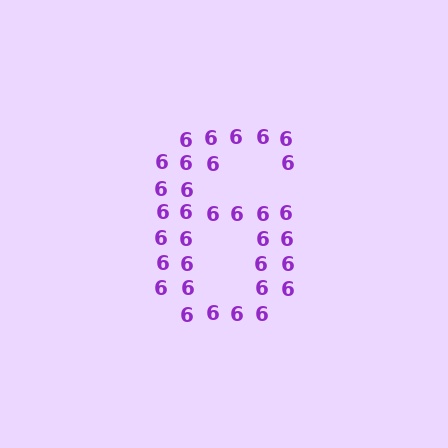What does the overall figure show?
The overall figure shows the digit 6.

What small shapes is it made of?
It is made of small digit 6's.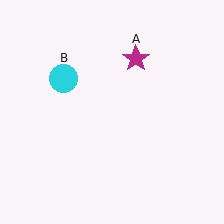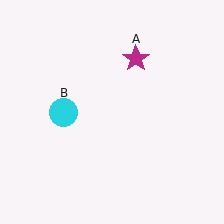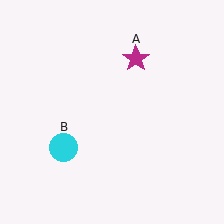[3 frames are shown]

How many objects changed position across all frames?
1 object changed position: cyan circle (object B).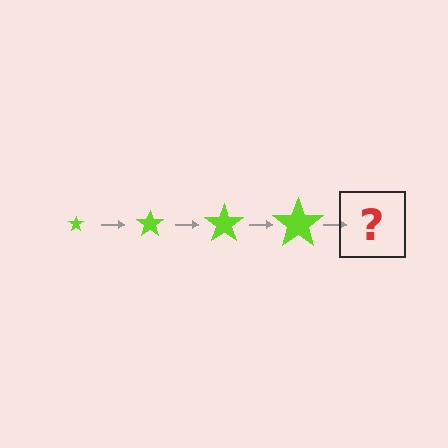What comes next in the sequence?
The next element should be a lime star, larger than the previous one.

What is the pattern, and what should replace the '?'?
The pattern is that the star gets progressively larger each step. The '?' should be a lime star, larger than the previous one.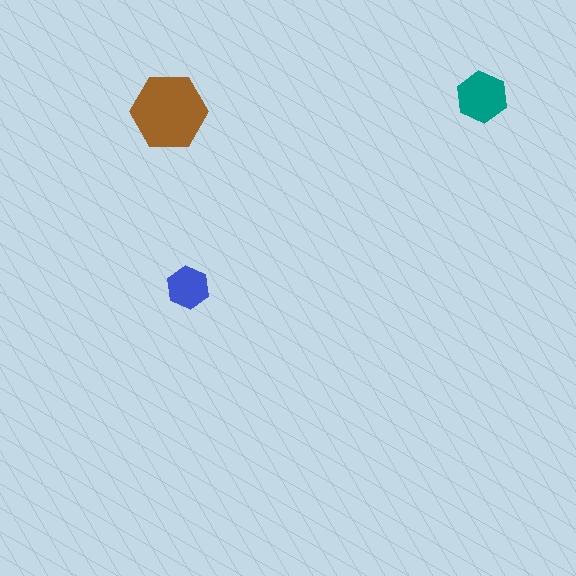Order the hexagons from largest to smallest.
the brown one, the teal one, the blue one.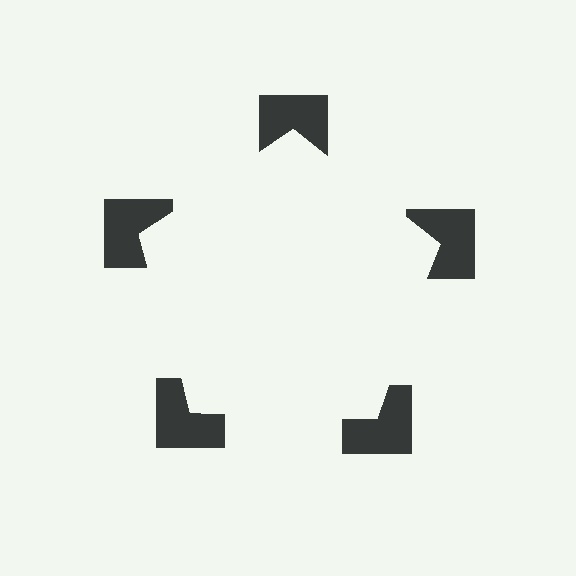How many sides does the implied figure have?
5 sides.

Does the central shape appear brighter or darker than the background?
It typically appears slightly brighter than the background, even though no actual brightness change is drawn.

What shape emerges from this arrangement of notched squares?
An illusory pentagon — its edges are inferred from the aligned wedge cuts in the notched squares, not physically drawn.